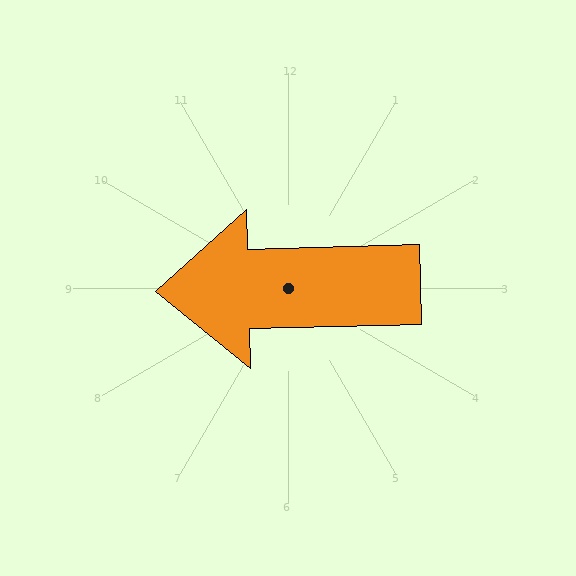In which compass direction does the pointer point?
West.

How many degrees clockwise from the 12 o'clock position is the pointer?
Approximately 269 degrees.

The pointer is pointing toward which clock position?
Roughly 9 o'clock.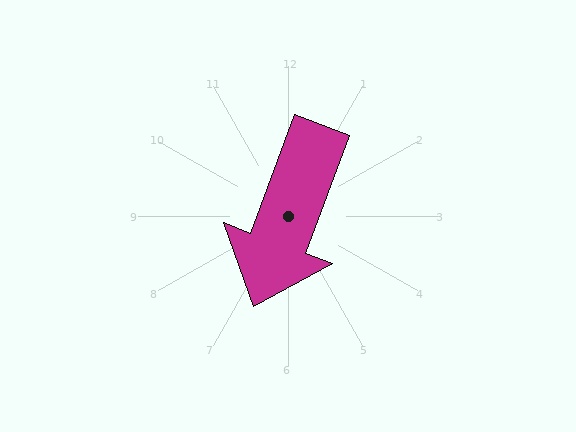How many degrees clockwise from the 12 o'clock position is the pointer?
Approximately 201 degrees.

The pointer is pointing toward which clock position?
Roughly 7 o'clock.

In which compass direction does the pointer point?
South.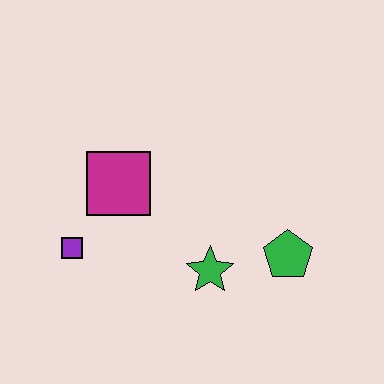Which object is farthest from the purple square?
The green pentagon is farthest from the purple square.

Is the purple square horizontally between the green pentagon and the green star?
No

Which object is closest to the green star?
The green pentagon is closest to the green star.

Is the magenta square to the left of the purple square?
No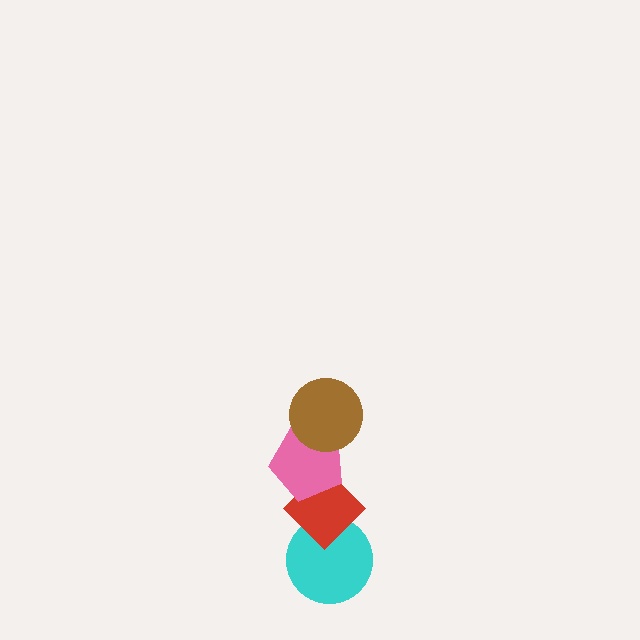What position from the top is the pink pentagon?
The pink pentagon is 2nd from the top.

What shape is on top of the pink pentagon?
The brown circle is on top of the pink pentagon.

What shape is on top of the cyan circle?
The red diamond is on top of the cyan circle.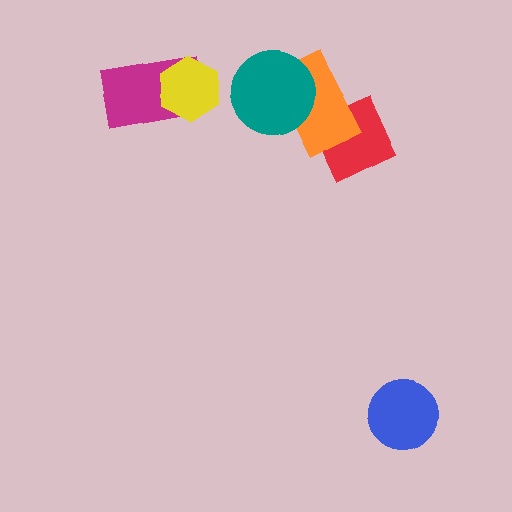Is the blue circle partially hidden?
No, no other shape covers it.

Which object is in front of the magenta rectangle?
The yellow hexagon is in front of the magenta rectangle.